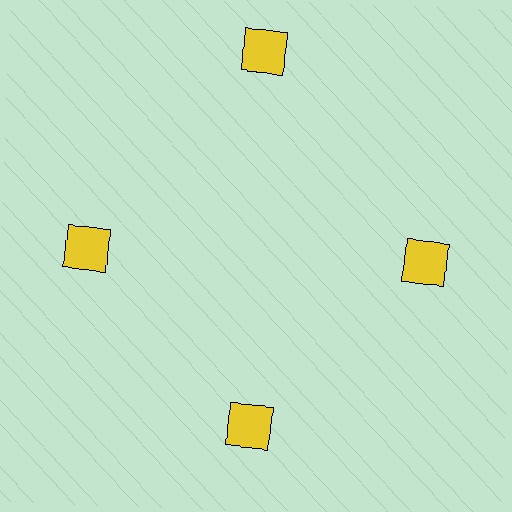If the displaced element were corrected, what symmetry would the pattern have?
It would have 4-fold rotational symmetry — the pattern would map onto itself every 90 degrees.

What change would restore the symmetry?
The symmetry would be restored by moving it inward, back onto the ring so that all 4 squares sit at equal angles and equal distance from the center.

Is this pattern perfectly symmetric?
No. The 4 yellow squares are arranged in a ring, but one element near the 12 o'clock position is pushed outward from the center, breaking the 4-fold rotational symmetry.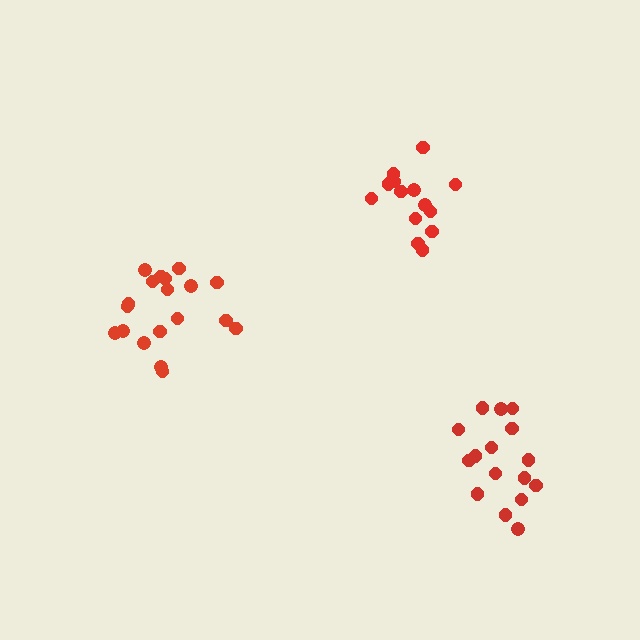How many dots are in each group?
Group 1: 14 dots, Group 2: 19 dots, Group 3: 16 dots (49 total).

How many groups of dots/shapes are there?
There are 3 groups.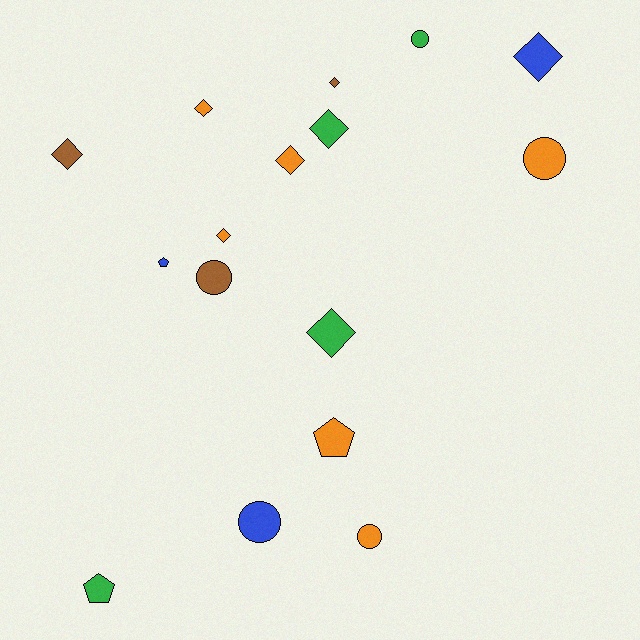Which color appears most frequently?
Orange, with 6 objects.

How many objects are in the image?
There are 16 objects.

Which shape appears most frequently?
Diamond, with 8 objects.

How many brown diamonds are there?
There are 2 brown diamonds.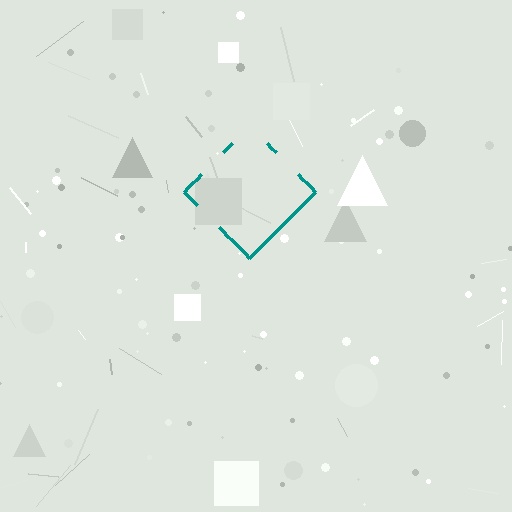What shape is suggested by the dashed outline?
The dashed outline suggests a diamond.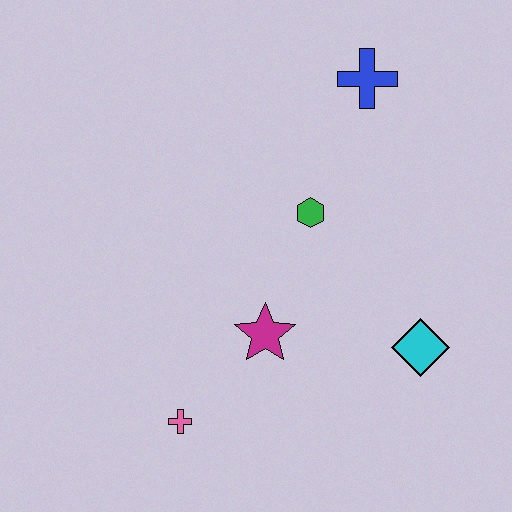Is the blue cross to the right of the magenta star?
Yes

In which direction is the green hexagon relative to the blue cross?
The green hexagon is below the blue cross.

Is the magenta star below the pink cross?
No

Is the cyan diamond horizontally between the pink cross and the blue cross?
No